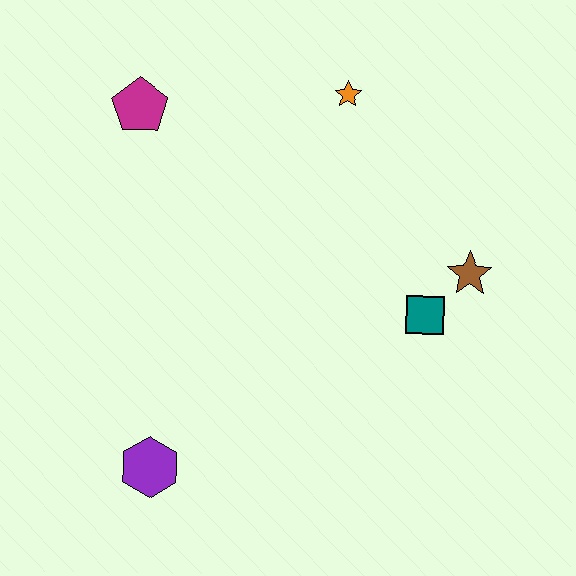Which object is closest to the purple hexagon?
The teal square is closest to the purple hexagon.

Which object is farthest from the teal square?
The magenta pentagon is farthest from the teal square.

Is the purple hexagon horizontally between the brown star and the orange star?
No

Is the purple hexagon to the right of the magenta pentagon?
Yes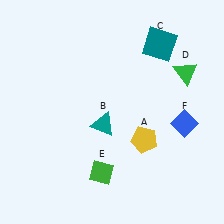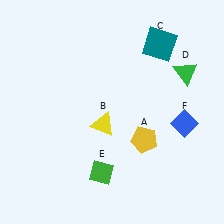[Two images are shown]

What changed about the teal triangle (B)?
In Image 1, B is teal. In Image 2, it changed to yellow.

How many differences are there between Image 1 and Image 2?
There is 1 difference between the two images.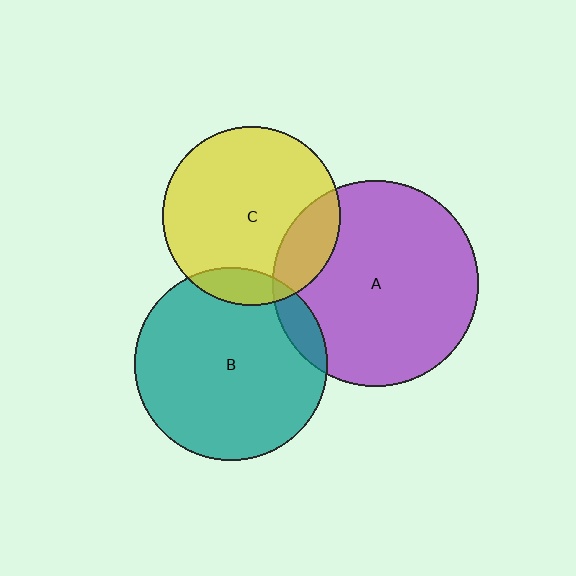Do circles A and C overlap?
Yes.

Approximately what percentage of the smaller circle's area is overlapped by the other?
Approximately 20%.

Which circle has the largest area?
Circle A (purple).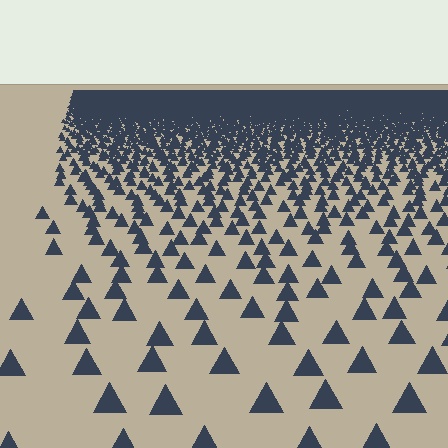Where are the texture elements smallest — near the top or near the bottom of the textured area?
Near the top.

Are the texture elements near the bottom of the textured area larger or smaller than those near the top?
Larger. Near the bottom, elements are closer to the viewer and appear at a bigger on-screen size.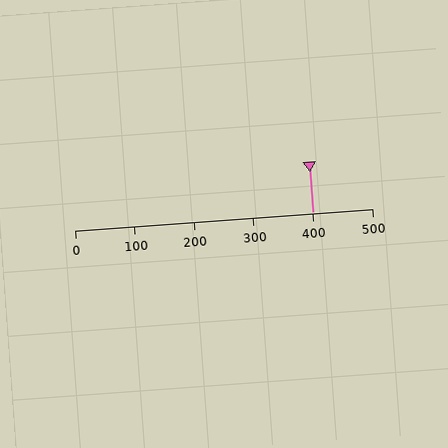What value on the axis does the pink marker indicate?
The marker indicates approximately 400.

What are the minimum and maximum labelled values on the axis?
The axis runs from 0 to 500.